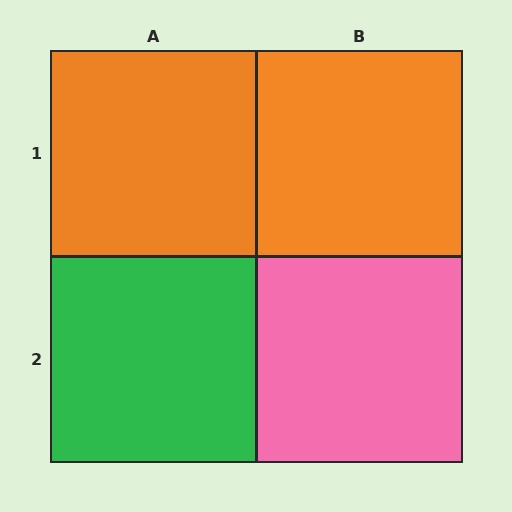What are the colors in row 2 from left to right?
Green, pink.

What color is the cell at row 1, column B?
Orange.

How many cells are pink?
1 cell is pink.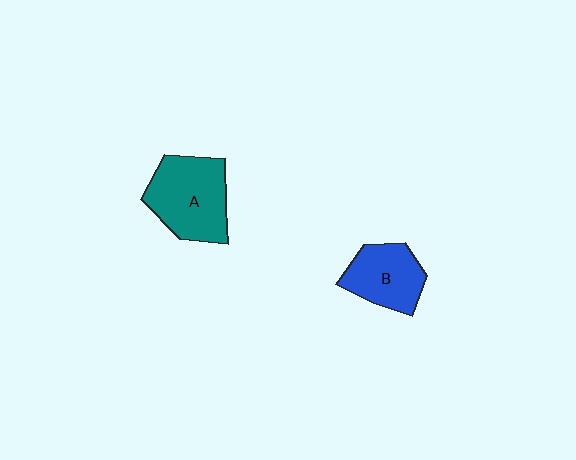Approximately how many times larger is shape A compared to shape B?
Approximately 1.4 times.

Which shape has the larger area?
Shape A (teal).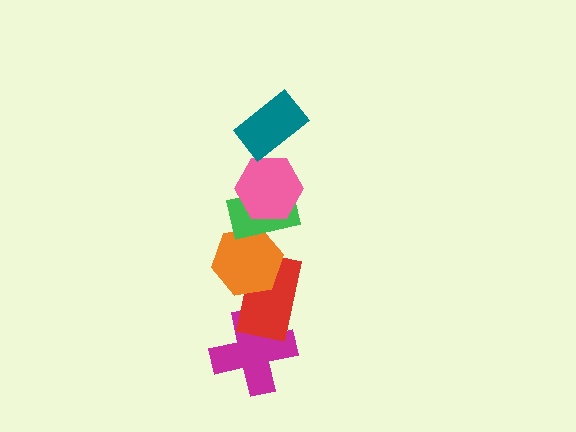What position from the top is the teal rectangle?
The teal rectangle is 1st from the top.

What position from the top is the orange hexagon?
The orange hexagon is 4th from the top.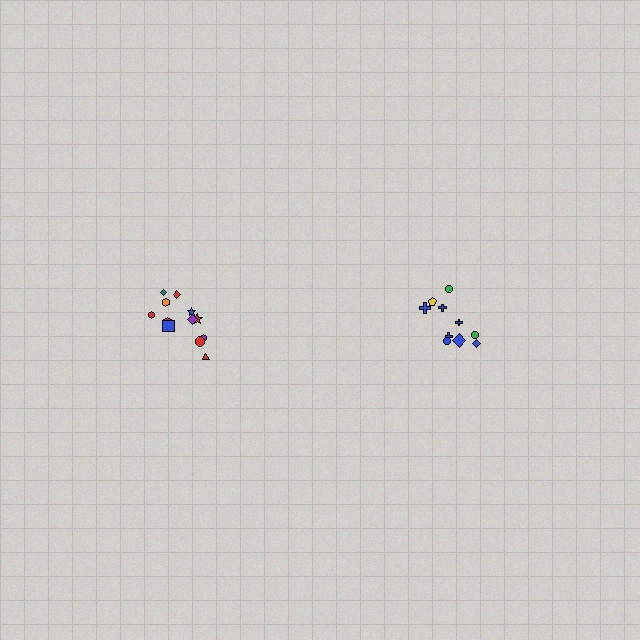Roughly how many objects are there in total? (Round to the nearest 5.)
Roughly 20 objects in total.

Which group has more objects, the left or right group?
The left group.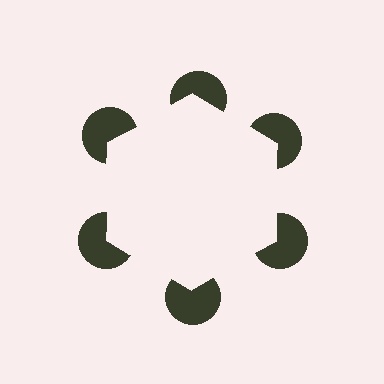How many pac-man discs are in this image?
There are 6 — one at each vertex of the illusory hexagon.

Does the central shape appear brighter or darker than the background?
It typically appears slightly brighter than the background, even though no actual brightness change is drawn.